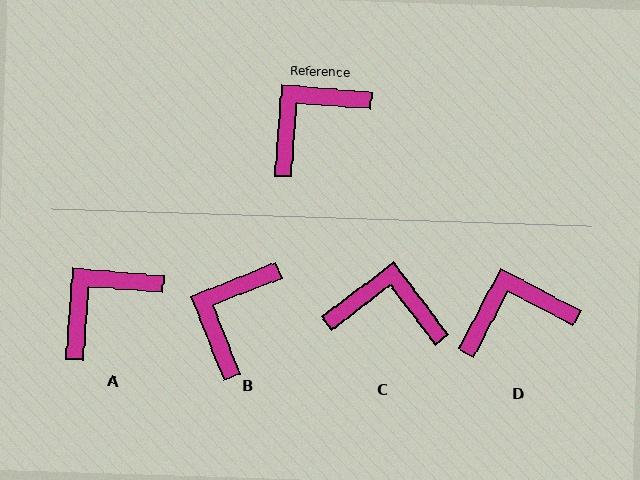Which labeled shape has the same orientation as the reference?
A.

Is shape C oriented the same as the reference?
No, it is off by about 48 degrees.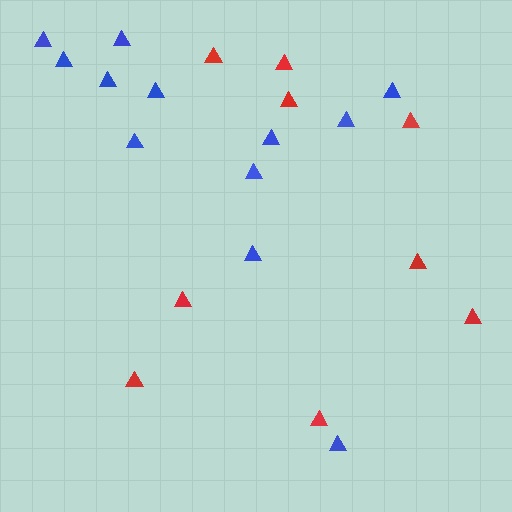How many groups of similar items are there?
There are 2 groups: one group of red triangles (9) and one group of blue triangles (12).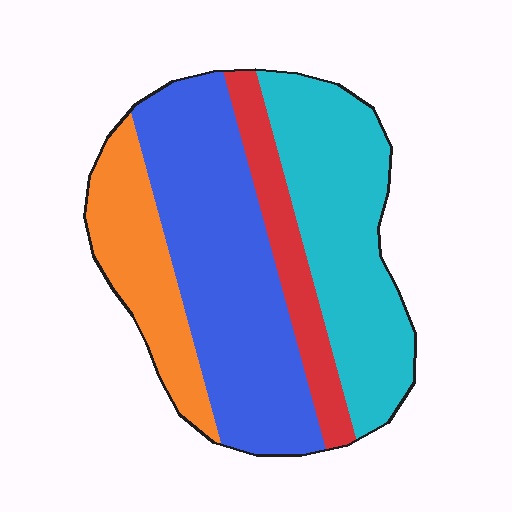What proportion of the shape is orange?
Orange takes up less than a quarter of the shape.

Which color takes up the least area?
Red, at roughly 15%.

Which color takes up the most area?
Blue, at roughly 40%.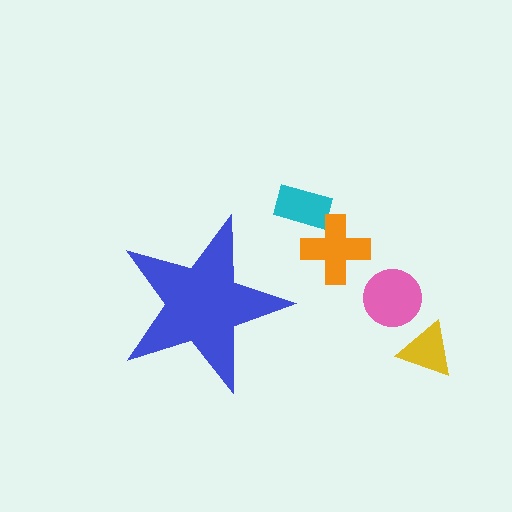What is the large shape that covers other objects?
A blue star.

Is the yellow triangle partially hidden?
No, the yellow triangle is fully visible.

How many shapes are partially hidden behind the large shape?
0 shapes are partially hidden.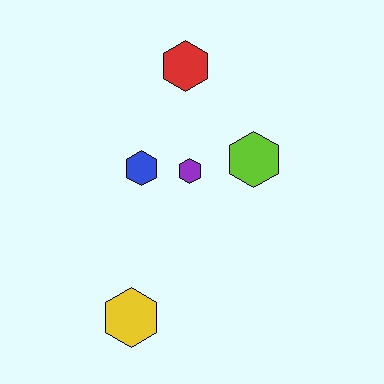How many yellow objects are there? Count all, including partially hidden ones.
There is 1 yellow object.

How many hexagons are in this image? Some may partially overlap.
There are 5 hexagons.